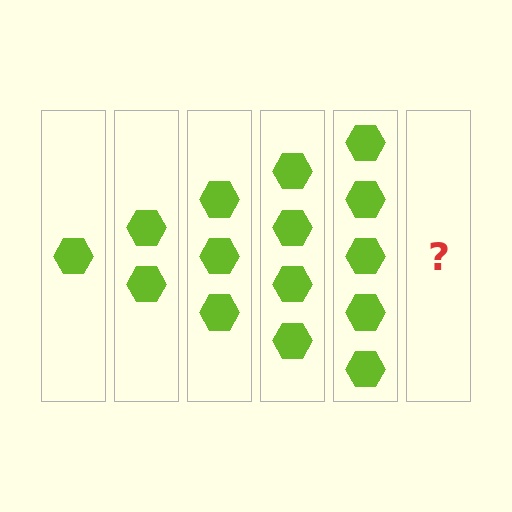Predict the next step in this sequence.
The next step is 6 hexagons.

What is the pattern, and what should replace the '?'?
The pattern is that each step adds one more hexagon. The '?' should be 6 hexagons.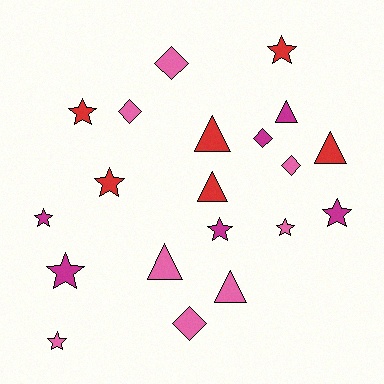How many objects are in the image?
There are 20 objects.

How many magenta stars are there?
There are 4 magenta stars.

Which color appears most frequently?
Pink, with 8 objects.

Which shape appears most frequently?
Star, with 9 objects.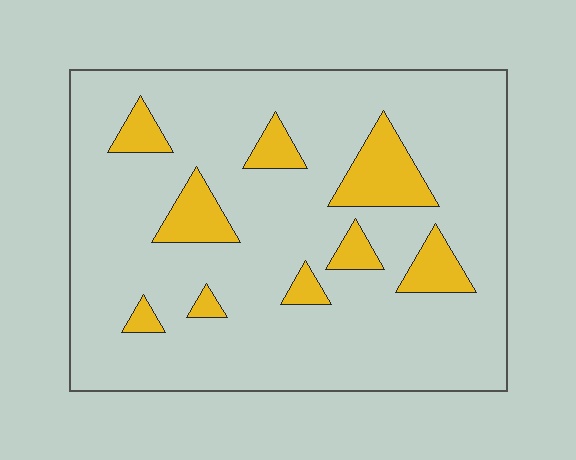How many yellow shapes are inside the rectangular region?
9.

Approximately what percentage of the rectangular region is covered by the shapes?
Approximately 15%.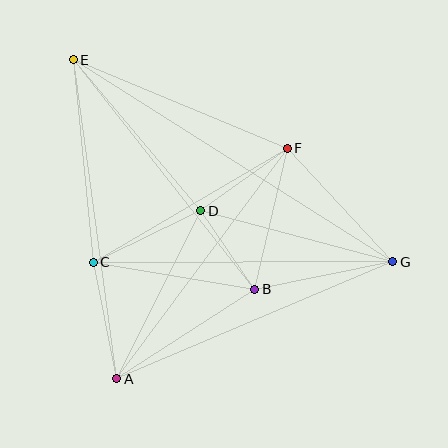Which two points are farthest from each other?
Points E and G are farthest from each other.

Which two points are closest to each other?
Points B and D are closest to each other.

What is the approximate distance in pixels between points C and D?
The distance between C and D is approximately 119 pixels.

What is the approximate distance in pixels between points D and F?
The distance between D and F is approximately 107 pixels.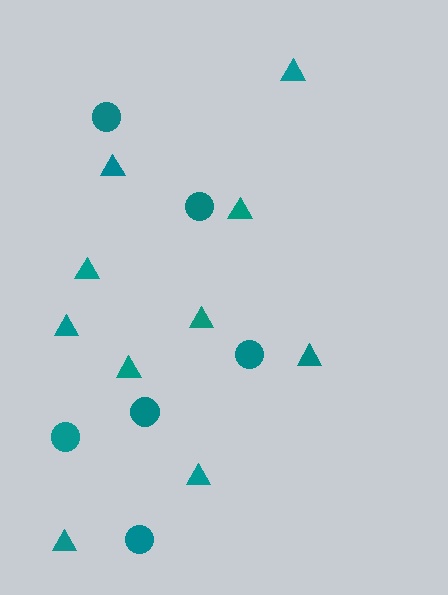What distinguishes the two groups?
There are 2 groups: one group of circles (6) and one group of triangles (10).